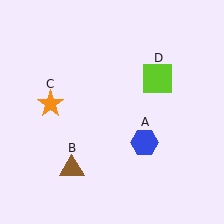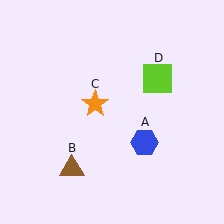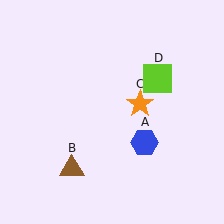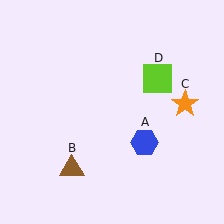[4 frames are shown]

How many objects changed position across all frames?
1 object changed position: orange star (object C).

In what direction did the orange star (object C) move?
The orange star (object C) moved right.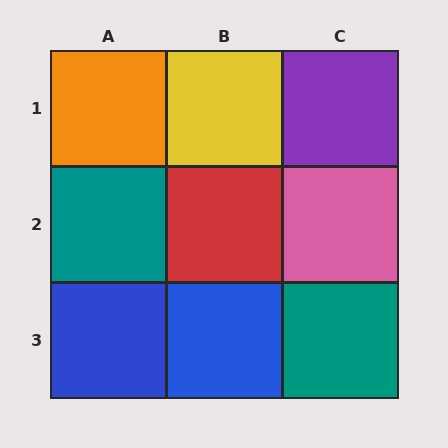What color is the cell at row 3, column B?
Blue.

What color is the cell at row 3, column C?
Teal.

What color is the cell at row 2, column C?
Pink.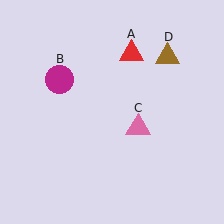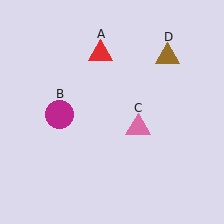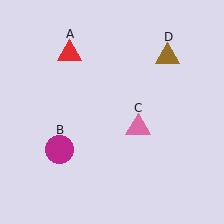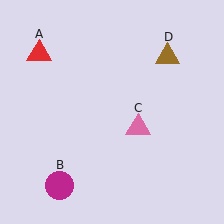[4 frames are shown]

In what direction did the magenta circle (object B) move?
The magenta circle (object B) moved down.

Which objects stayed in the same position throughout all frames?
Pink triangle (object C) and brown triangle (object D) remained stationary.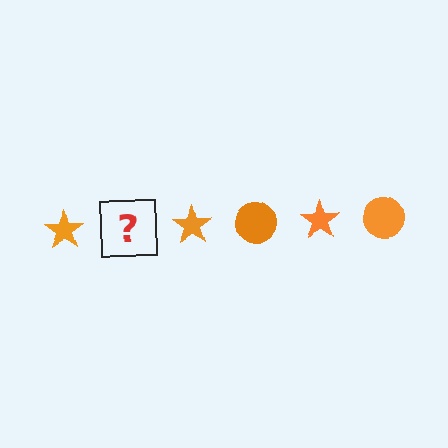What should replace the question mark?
The question mark should be replaced with an orange circle.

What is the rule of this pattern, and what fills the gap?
The rule is that the pattern cycles through star, circle shapes in orange. The gap should be filled with an orange circle.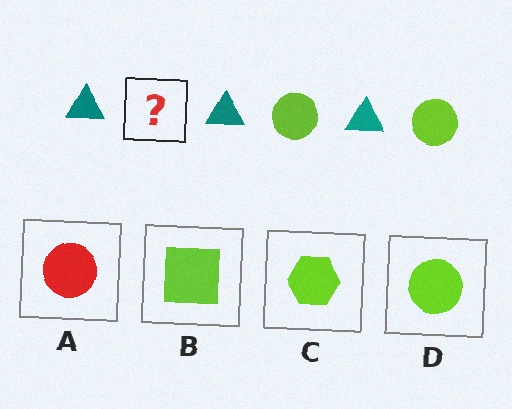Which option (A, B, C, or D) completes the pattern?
D.